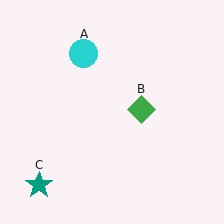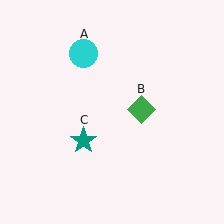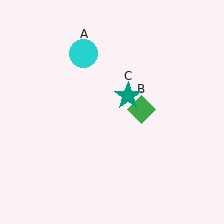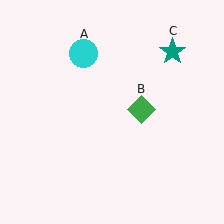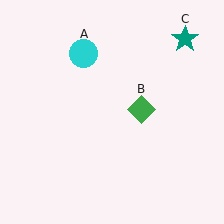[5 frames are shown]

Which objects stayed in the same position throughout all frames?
Cyan circle (object A) and green diamond (object B) remained stationary.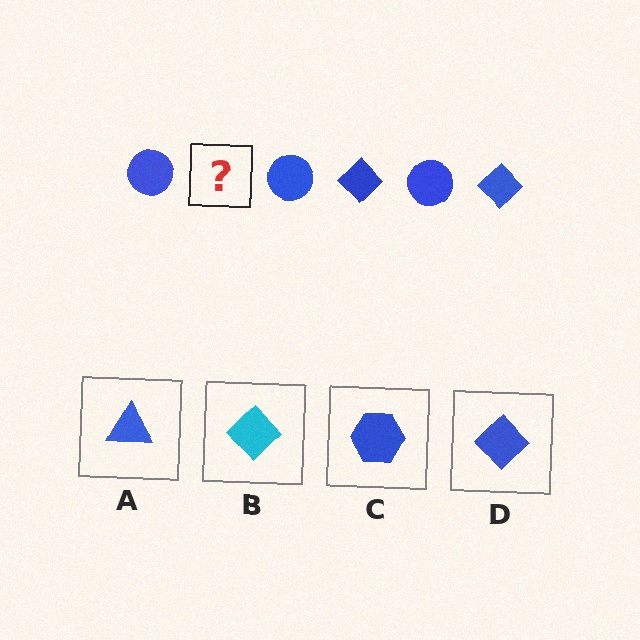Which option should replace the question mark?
Option D.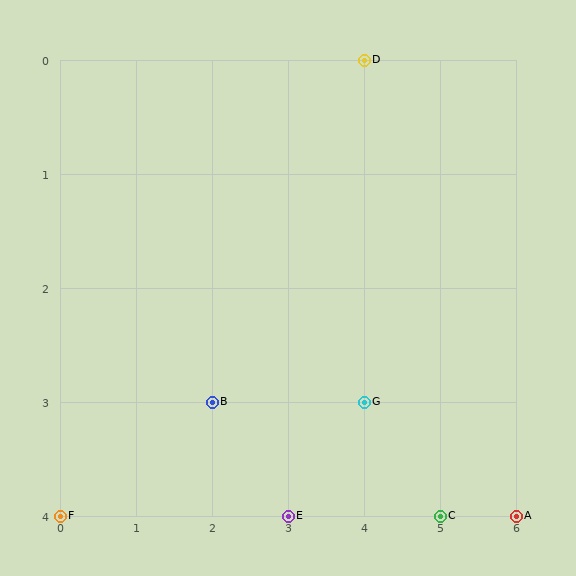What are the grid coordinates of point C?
Point C is at grid coordinates (5, 4).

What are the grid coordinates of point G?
Point G is at grid coordinates (4, 3).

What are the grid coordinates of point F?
Point F is at grid coordinates (0, 4).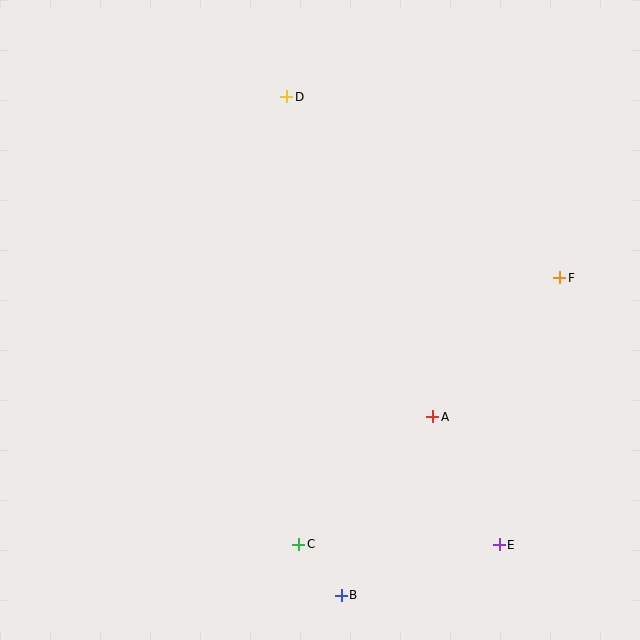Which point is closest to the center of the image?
Point A at (433, 417) is closest to the center.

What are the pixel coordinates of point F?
Point F is at (560, 278).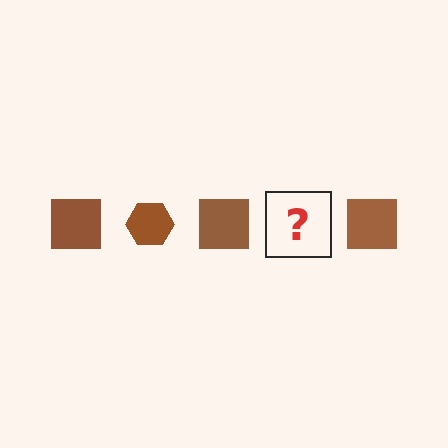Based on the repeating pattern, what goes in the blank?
The blank should be a brown hexagon.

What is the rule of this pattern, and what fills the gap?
The rule is that the pattern cycles through square, hexagon shapes in brown. The gap should be filled with a brown hexagon.